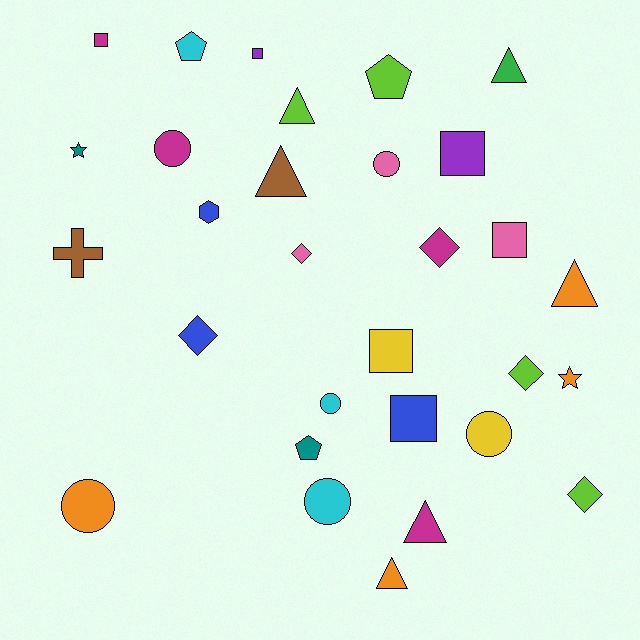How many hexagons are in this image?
There is 1 hexagon.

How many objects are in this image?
There are 30 objects.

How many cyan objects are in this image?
There are 3 cyan objects.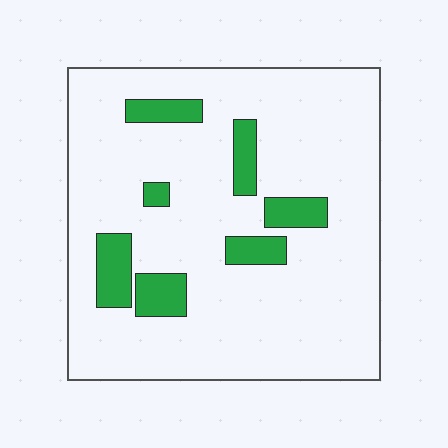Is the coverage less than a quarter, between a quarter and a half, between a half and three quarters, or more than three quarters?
Less than a quarter.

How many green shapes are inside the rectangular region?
7.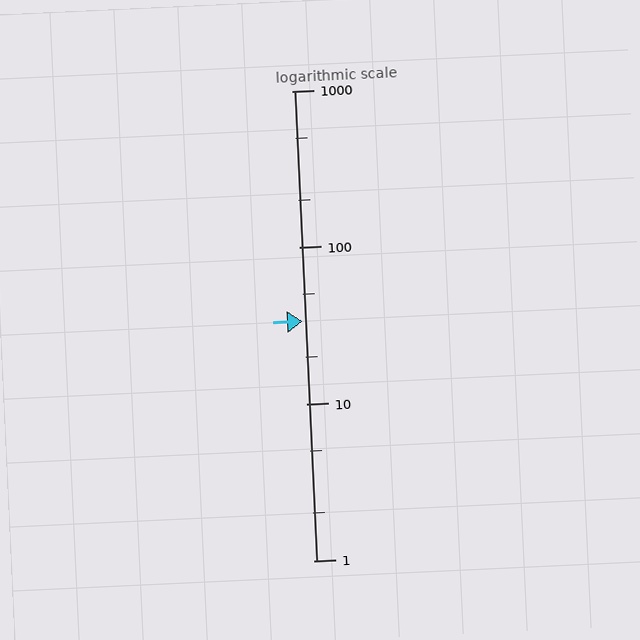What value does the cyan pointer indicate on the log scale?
The pointer indicates approximately 34.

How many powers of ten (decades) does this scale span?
The scale spans 3 decades, from 1 to 1000.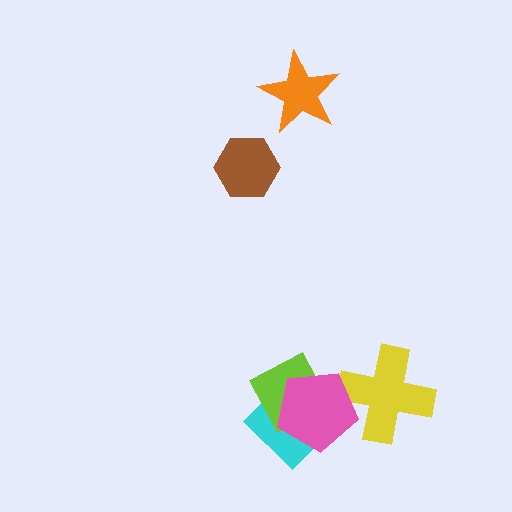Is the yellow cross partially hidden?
Yes, it is partially covered by another shape.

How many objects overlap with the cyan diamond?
2 objects overlap with the cyan diamond.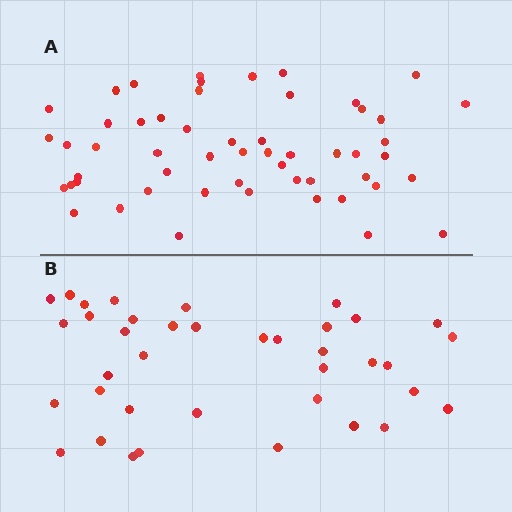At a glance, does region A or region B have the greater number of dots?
Region A (the top region) has more dots.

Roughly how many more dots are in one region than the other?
Region A has approximately 15 more dots than region B.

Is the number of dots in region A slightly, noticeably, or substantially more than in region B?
Region A has noticeably more, but not dramatically so. The ratio is roughly 1.4 to 1.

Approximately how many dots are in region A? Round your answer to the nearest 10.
About 50 dots. (The exact count is 54, which rounds to 50.)